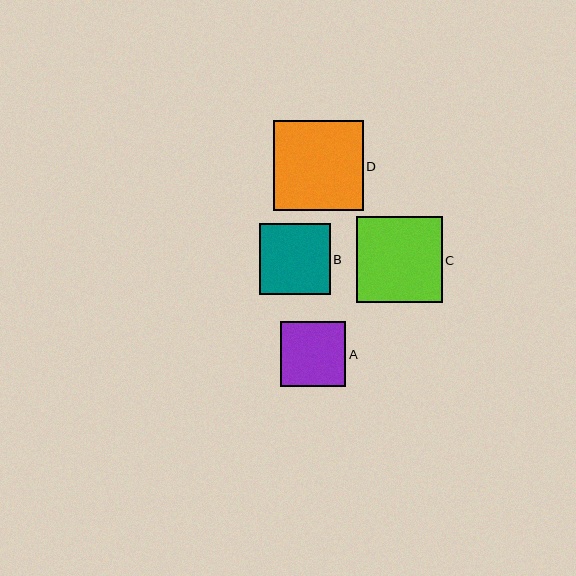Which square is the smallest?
Square A is the smallest with a size of approximately 65 pixels.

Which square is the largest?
Square D is the largest with a size of approximately 90 pixels.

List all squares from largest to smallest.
From largest to smallest: D, C, B, A.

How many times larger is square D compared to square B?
Square D is approximately 1.3 times the size of square B.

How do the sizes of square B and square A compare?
Square B and square A are approximately the same size.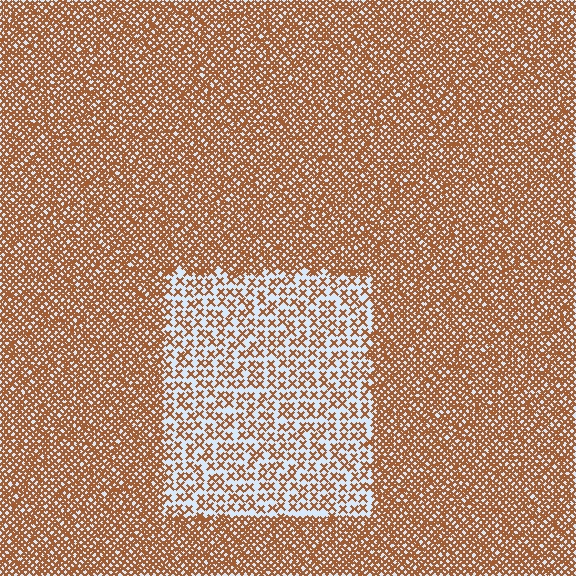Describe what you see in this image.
The image contains small brown elements arranged at two different densities. A rectangle-shaped region is visible where the elements are less densely packed than the surrounding area.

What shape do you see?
I see a rectangle.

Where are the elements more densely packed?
The elements are more densely packed outside the rectangle boundary.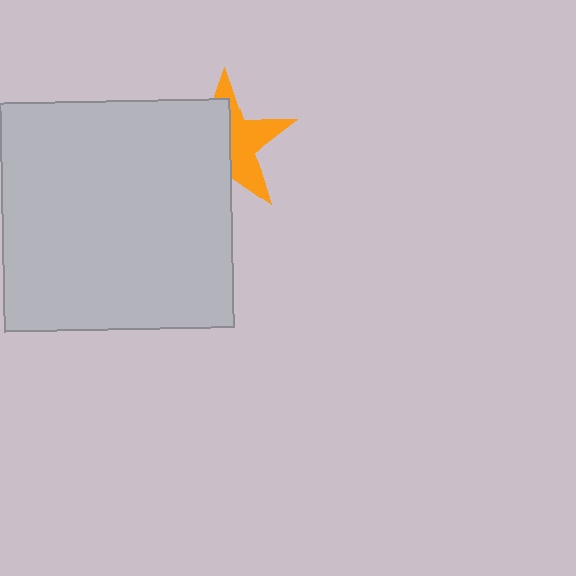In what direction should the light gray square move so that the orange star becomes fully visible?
The light gray square should move left. That is the shortest direction to clear the overlap and leave the orange star fully visible.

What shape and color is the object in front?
The object in front is a light gray square.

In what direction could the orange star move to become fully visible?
The orange star could move right. That would shift it out from behind the light gray square entirely.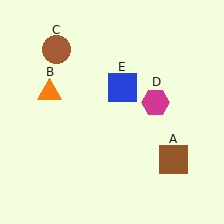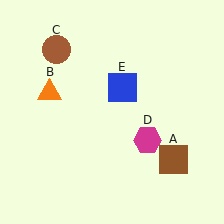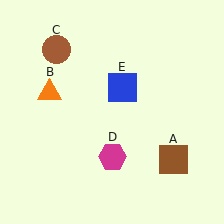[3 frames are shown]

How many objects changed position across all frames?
1 object changed position: magenta hexagon (object D).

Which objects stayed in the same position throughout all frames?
Brown square (object A) and orange triangle (object B) and brown circle (object C) and blue square (object E) remained stationary.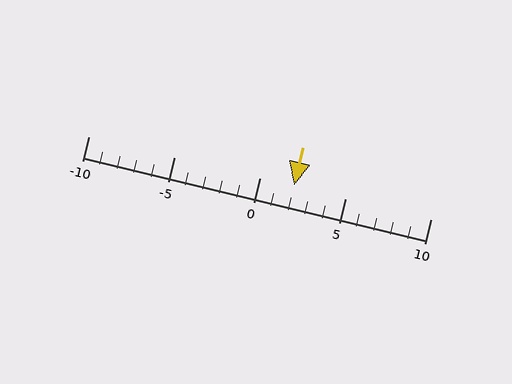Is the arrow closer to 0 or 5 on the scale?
The arrow is closer to 0.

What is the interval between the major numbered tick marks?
The major tick marks are spaced 5 units apart.